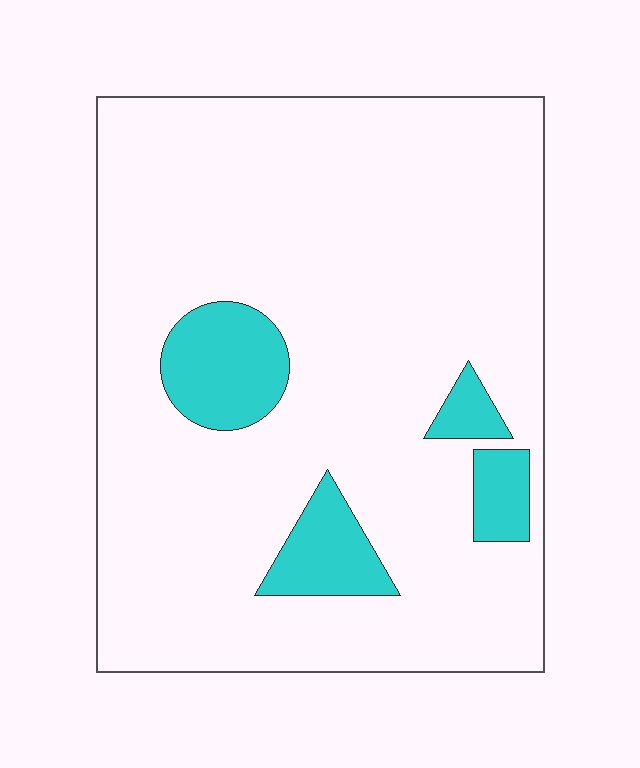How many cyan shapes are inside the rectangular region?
4.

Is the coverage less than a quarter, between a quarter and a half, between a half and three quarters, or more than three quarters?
Less than a quarter.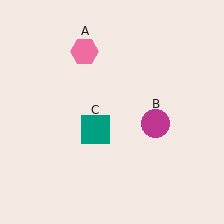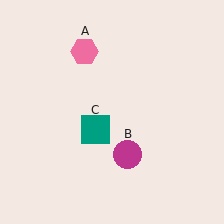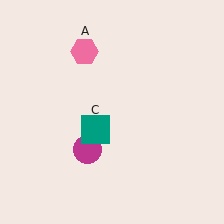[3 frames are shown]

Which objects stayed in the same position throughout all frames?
Pink hexagon (object A) and teal square (object C) remained stationary.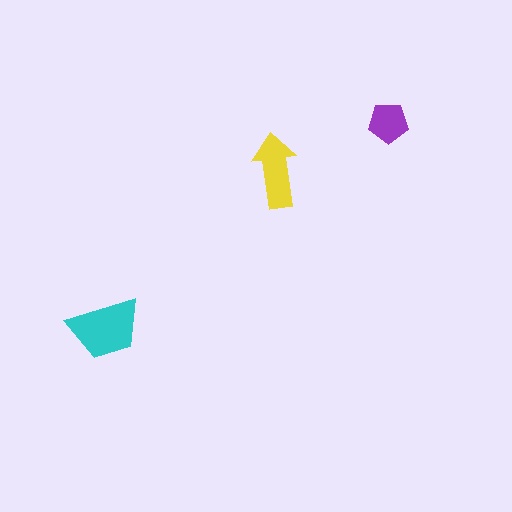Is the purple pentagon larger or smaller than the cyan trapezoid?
Smaller.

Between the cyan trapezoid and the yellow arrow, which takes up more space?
The cyan trapezoid.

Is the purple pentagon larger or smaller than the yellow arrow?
Smaller.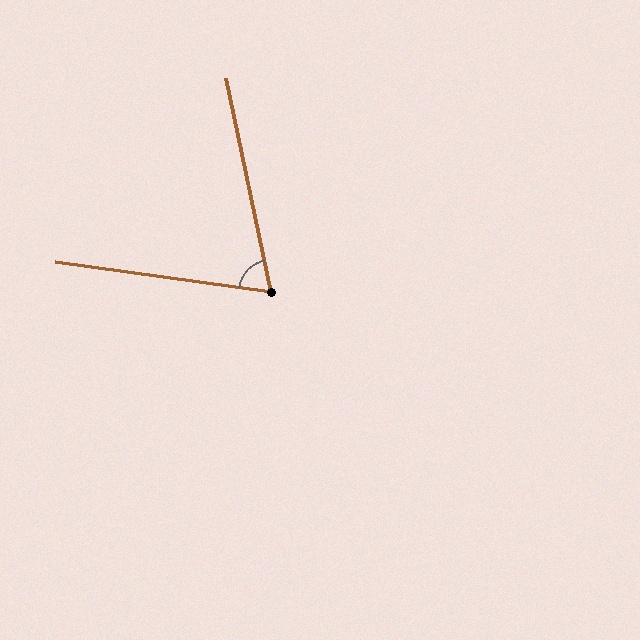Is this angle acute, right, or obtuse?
It is acute.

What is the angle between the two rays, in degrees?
Approximately 70 degrees.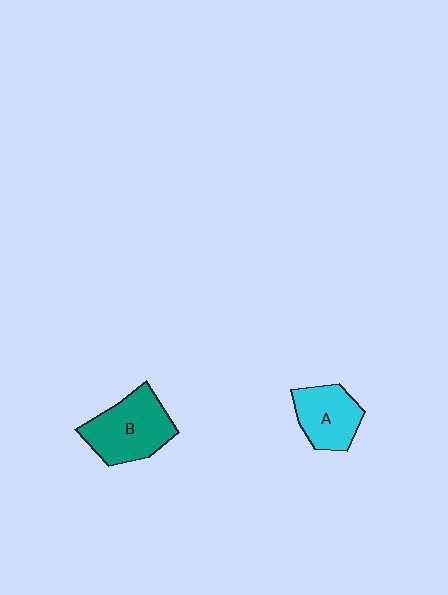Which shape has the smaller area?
Shape A (cyan).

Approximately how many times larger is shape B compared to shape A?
Approximately 1.4 times.